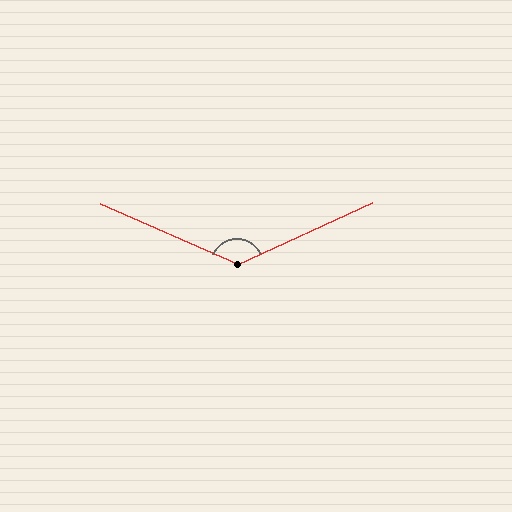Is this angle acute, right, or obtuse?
It is obtuse.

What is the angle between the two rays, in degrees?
Approximately 131 degrees.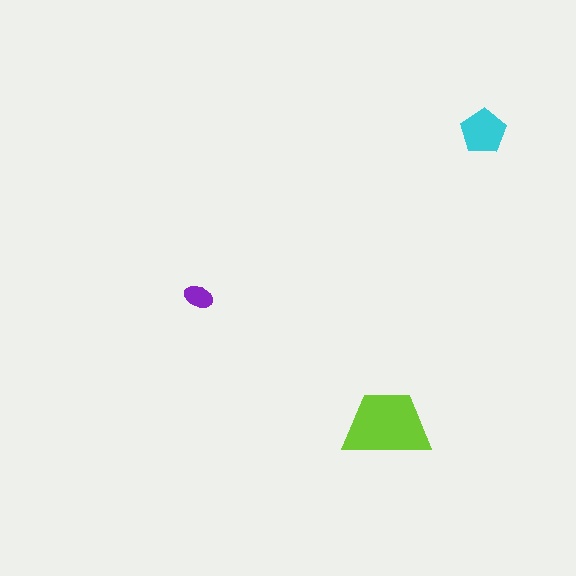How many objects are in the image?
There are 3 objects in the image.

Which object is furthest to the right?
The cyan pentagon is rightmost.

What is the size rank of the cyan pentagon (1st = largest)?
2nd.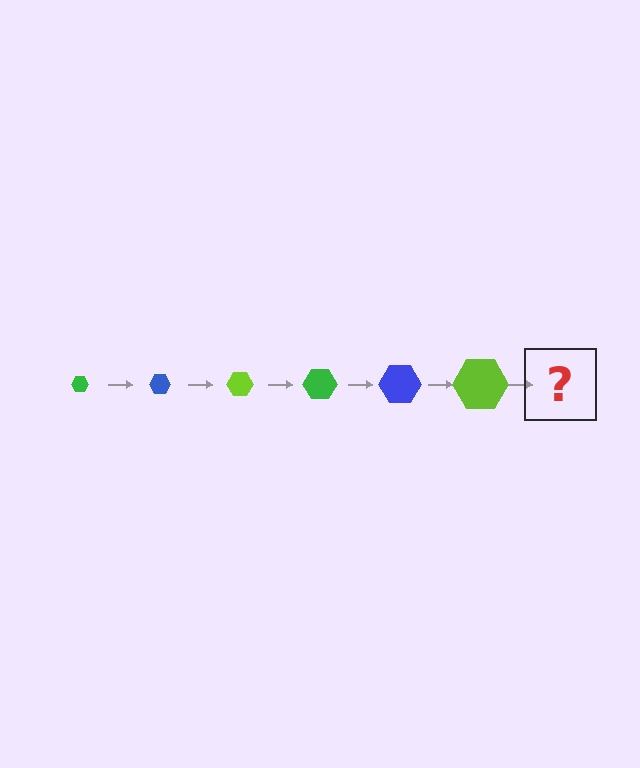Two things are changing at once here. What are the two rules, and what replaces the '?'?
The two rules are that the hexagon grows larger each step and the color cycles through green, blue, and lime. The '?' should be a green hexagon, larger than the previous one.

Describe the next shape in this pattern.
It should be a green hexagon, larger than the previous one.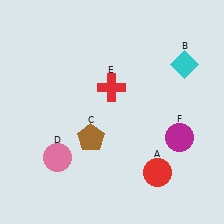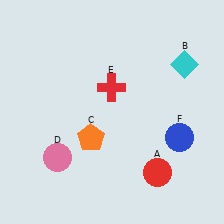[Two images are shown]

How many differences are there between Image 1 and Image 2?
There are 2 differences between the two images.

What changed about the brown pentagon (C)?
In Image 1, C is brown. In Image 2, it changed to orange.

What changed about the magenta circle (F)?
In Image 1, F is magenta. In Image 2, it changed to blue.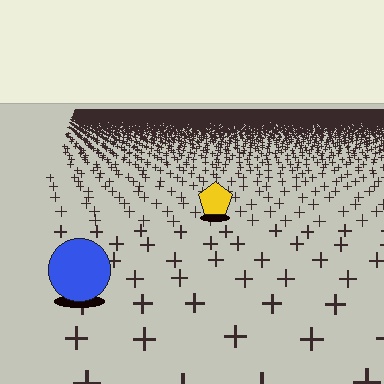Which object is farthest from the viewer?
The yellow pentagon is farthest from the viewer. It appears smaller and the ground texture around it is denser.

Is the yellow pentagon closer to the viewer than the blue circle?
No. The blue circle is closer — you can tell from the texture gradient: the ground texture is coarser near it.